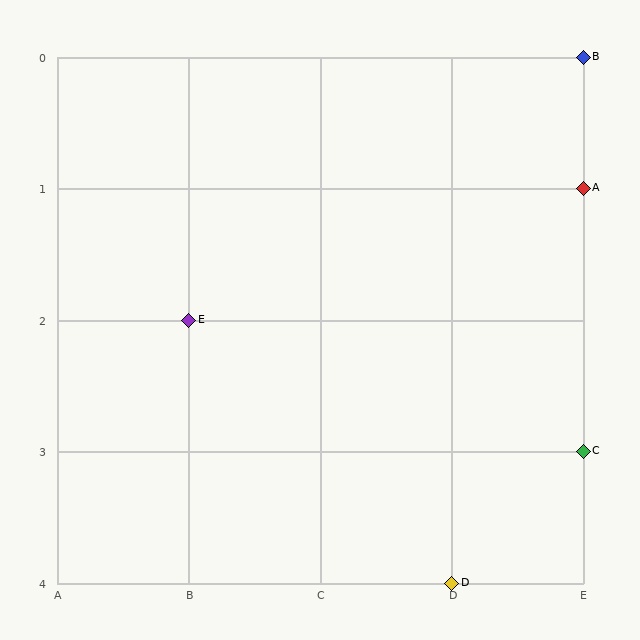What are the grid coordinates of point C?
Point C is at grid coordinates (E, 3).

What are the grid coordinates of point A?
Point A is at grid coordinates (E, 1).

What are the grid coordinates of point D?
Point D is at grid coordinates (D, 4).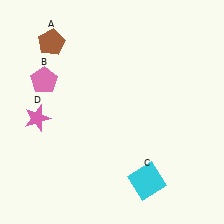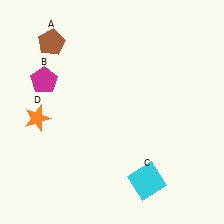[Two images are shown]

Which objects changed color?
B changed from pink to magenta. D changed from pink to orange.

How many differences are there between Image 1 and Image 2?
There are 2 differences between the two images.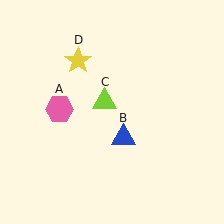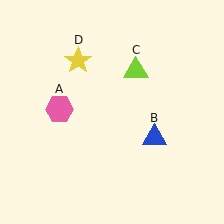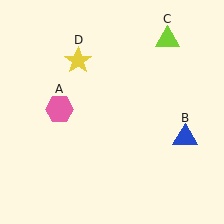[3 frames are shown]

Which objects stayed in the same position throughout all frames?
Pink hexagon (object A) and yellow star (object D) remained stationary.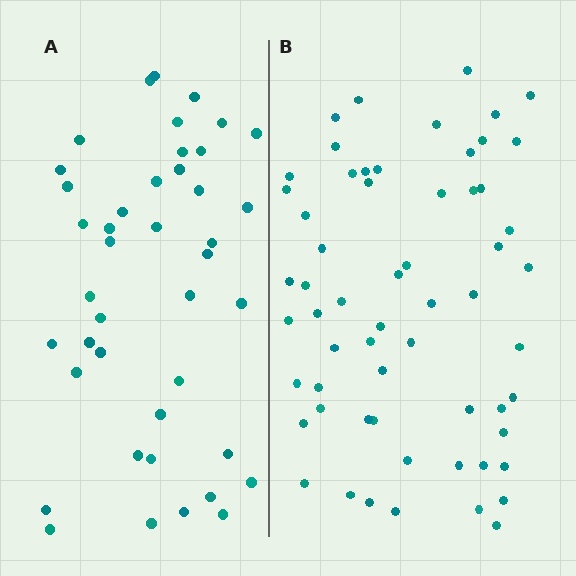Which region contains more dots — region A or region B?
Region B (the right region) has more dots.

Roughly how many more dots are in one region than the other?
Region B has approximately 20 more dots than region A.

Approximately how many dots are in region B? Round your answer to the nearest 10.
About 60 dots.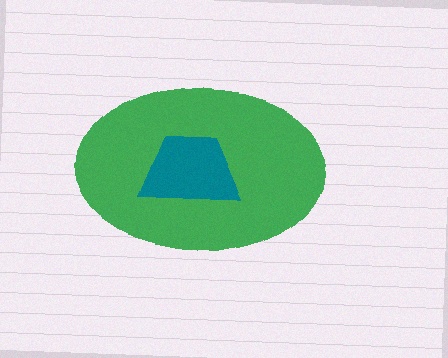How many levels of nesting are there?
2.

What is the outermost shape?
The green ellipse.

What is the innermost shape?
The teal trapezoid.